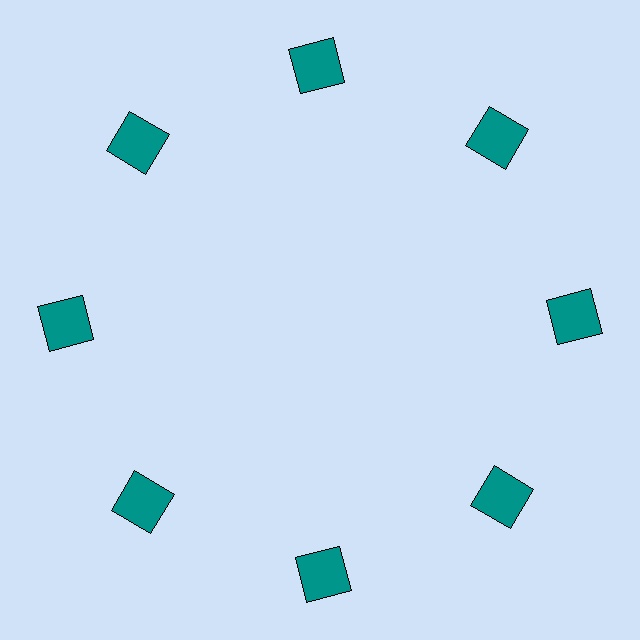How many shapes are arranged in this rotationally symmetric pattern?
There are 8 shapes, arranged in 8 groups of 1.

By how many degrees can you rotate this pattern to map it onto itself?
The pattern maps onto itself every 45 degrees of rotation.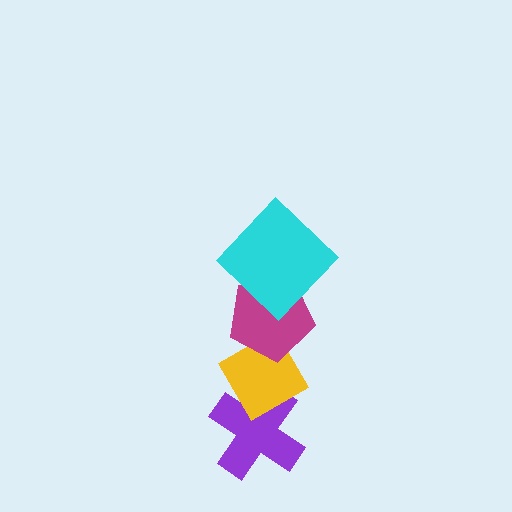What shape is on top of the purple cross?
The yellow diamond is on top of the purple cross.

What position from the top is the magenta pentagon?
The magenta pentagon is 2nd from the top.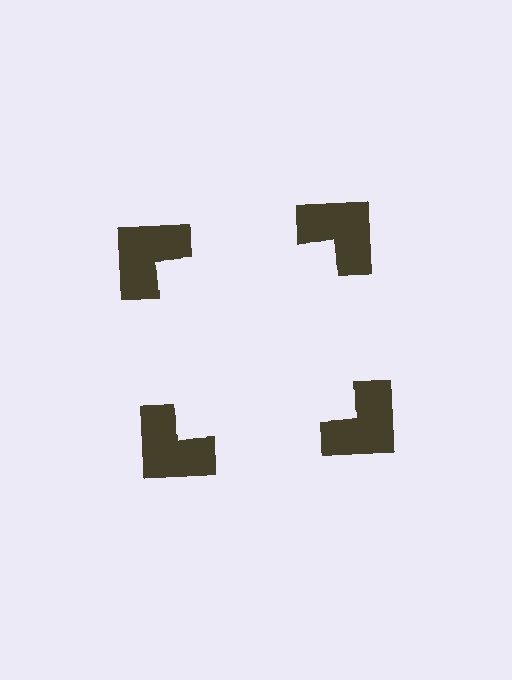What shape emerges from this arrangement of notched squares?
An illusory square — its edges are inferred from the aligned wedge cuts in the notched squares, not physically drawn.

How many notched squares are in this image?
There are 4 — one at each vertex of the illusory square.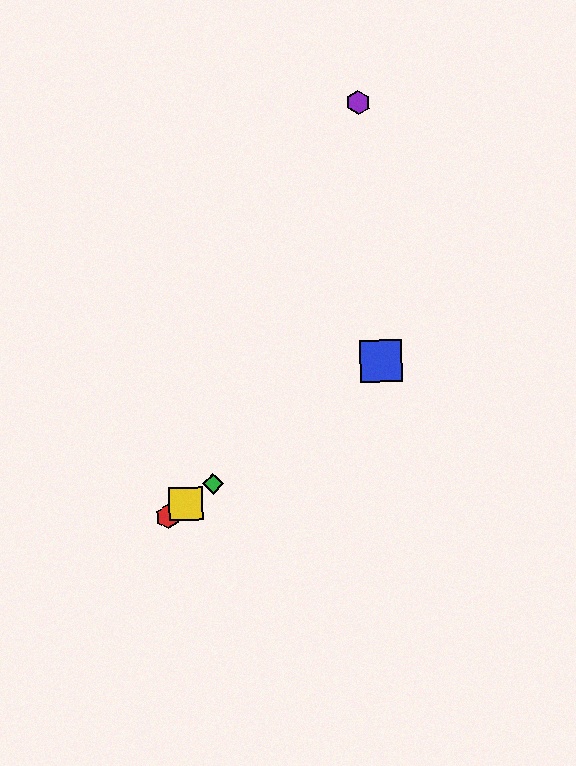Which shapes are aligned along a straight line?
The red hexagon, the blue square, the green diamond, the yellow square are aligned along a straight line.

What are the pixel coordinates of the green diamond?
The green diamond is at (213, 484).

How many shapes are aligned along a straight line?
4 shapes (the red hexagon, the blue square, the green diamond, the yellow square) are aligned along a straight line.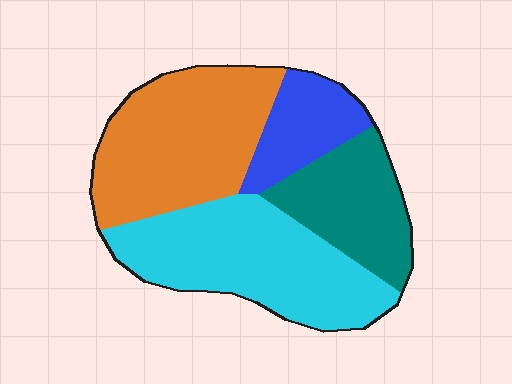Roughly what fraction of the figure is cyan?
Cyan takes up about one third (1/3) of the figure.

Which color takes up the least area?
Blue, at roughly 15%.